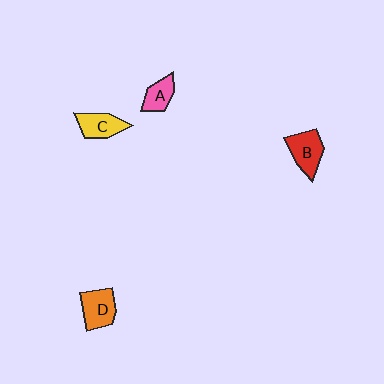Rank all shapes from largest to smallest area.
From largest to smallest: D (orange), B (red), C (yellow), A (pink).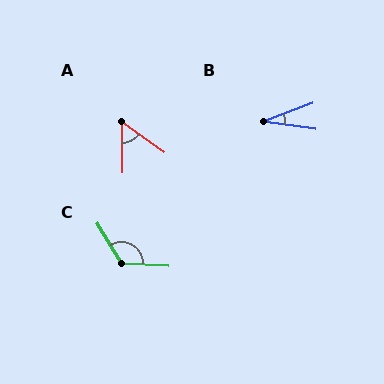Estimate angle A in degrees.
Approximately 54 degrees.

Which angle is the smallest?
B, at approximately 29 degrees.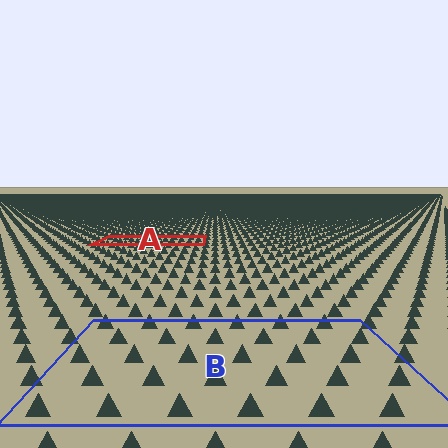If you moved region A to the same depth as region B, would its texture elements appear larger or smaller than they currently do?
They would appear larger. At a closer depth, the same texture elements are projected at a bigger on-screen size.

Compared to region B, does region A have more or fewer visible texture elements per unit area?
Region A has more texture elements per unit area — they are packed more densely because it is farther away.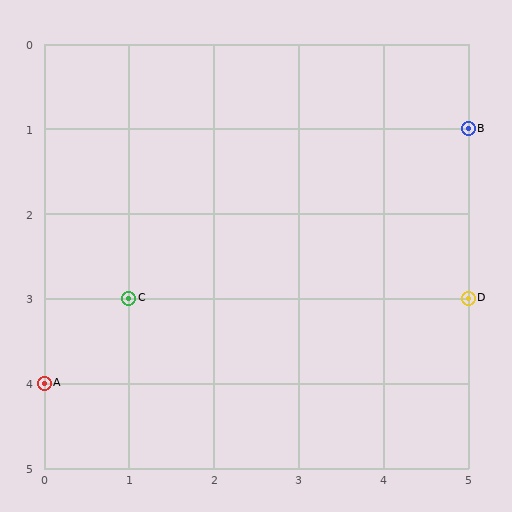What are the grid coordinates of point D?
Point D is at grid coordinates (5, 3).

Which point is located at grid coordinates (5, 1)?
Point B is at (5, 1).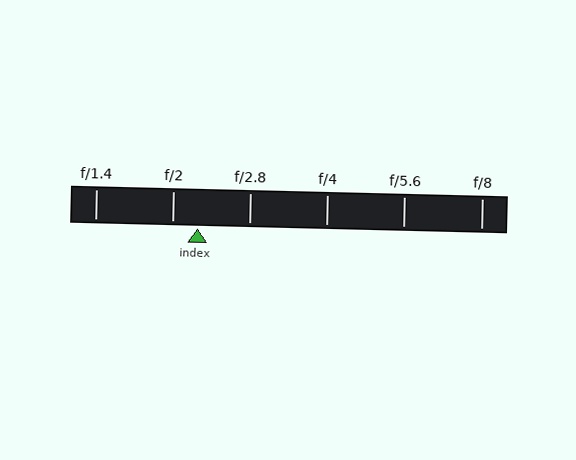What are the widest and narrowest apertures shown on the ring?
The widest aperture shown is f/1.4 and the narrowest is f/8.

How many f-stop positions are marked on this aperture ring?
There are 6 f-stop positions marked.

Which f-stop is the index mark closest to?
The index mark is closest to f/2.